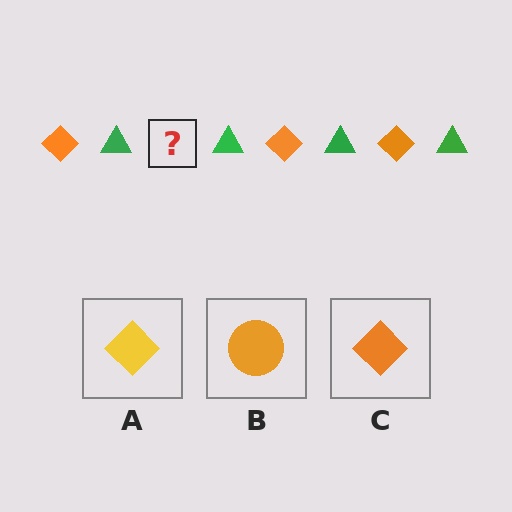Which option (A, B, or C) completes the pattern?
C.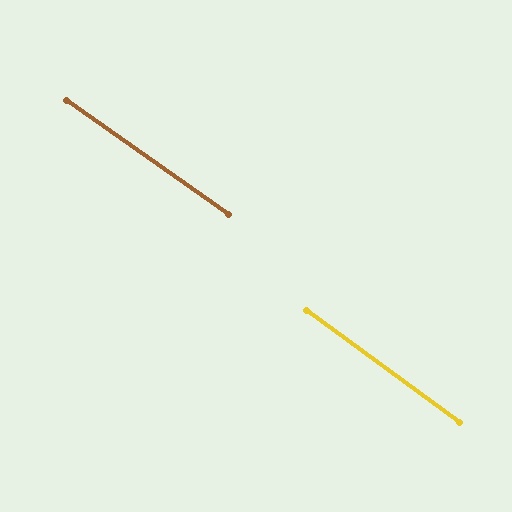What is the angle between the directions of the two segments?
Approximately 1 degree.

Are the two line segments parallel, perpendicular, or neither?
Parallel — their directions differ by only 1.1°.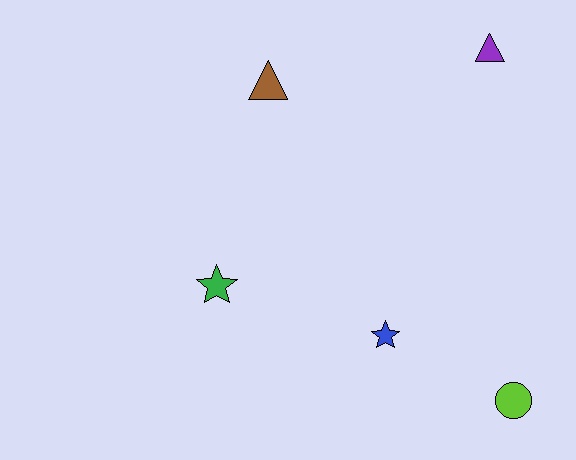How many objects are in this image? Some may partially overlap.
There are 5 objects.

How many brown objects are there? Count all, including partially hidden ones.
There is 1 brown object.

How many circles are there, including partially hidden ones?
There is 1 circle.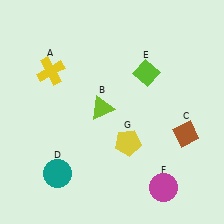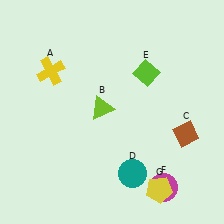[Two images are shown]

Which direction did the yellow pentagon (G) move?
The yellow pentagon (G) moved down.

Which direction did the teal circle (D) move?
The teal circle (D) moved right.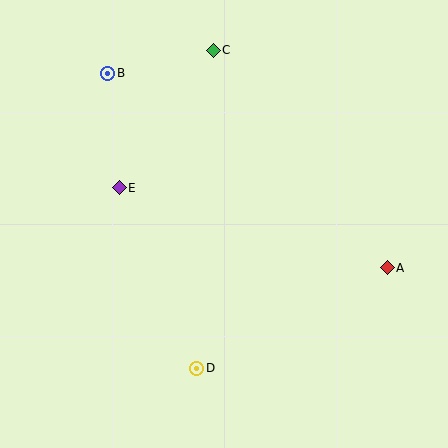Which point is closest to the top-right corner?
Point C is closest to the top-right corner.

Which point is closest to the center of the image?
Point E at (119, 188) is closest to the center.